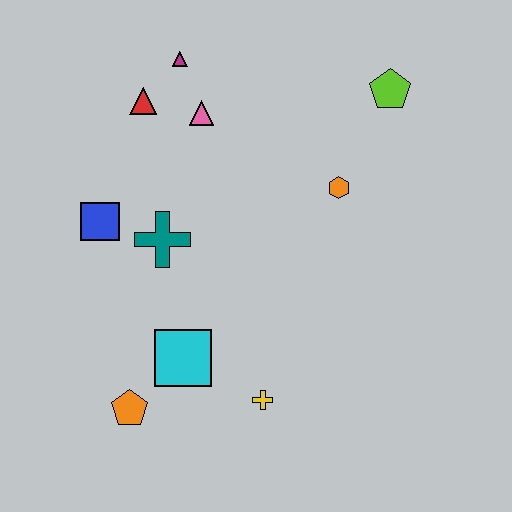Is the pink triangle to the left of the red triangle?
No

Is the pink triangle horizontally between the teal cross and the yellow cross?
Yes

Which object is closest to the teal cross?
The blue square is closest to the teal cross.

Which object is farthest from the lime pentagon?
The orange pentagon is farthest from the lime pentagon.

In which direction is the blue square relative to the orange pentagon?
The blue square is above the orange pentagon.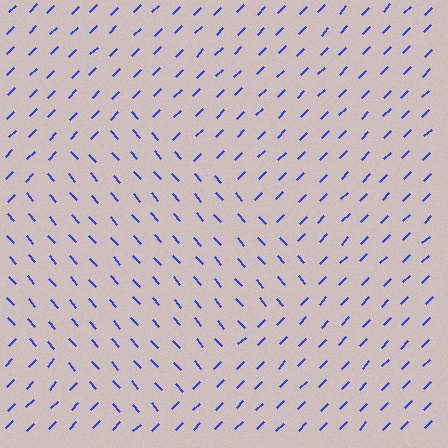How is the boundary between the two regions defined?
The boundary is defined purely by a change in line orientation (approximately 86 degrees difference). All lines are the same color and thickness.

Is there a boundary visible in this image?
Yes, there is a texture boundary formed by a change in line orientation.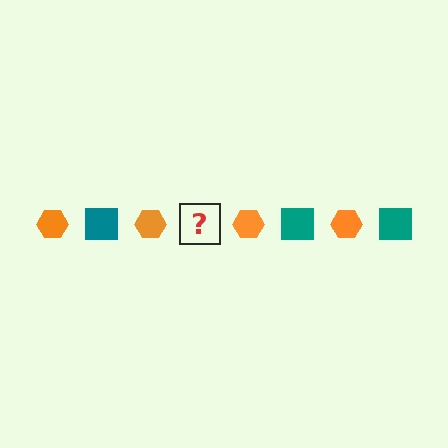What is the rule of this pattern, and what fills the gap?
The rule is that the pattern alternates between orange hexagon and teal square. The gap should be filled with a teal square.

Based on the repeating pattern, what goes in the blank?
The blank should be a teal square.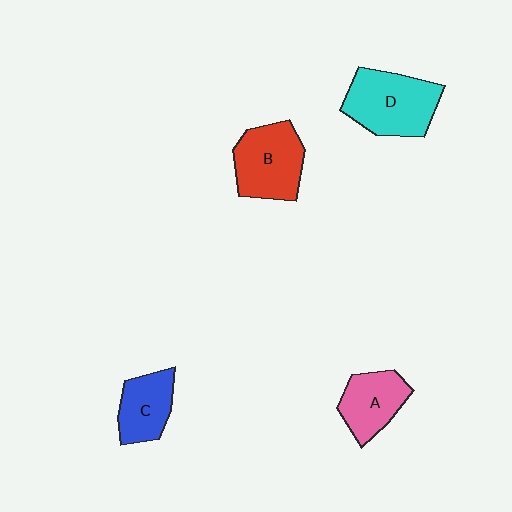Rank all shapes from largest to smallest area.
From largest to smallest: D (cyan), B (red), A (pink), C (blue).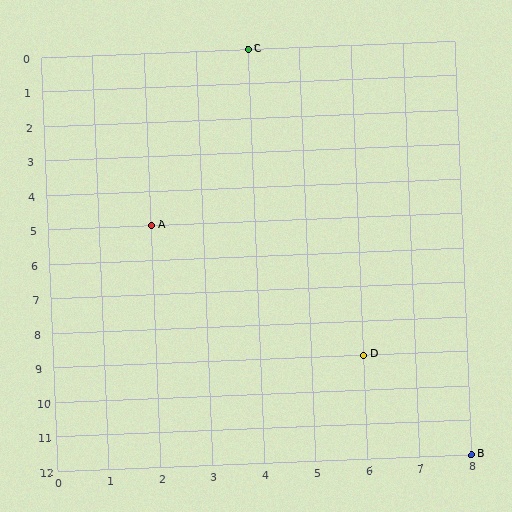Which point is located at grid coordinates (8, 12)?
Point B is at (8, 12).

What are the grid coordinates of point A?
Point A is at grid coordinates (2, 5).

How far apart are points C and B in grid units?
Points C and B are 4 columns and 12 rows apart (about 12.6 grid units diagonally).